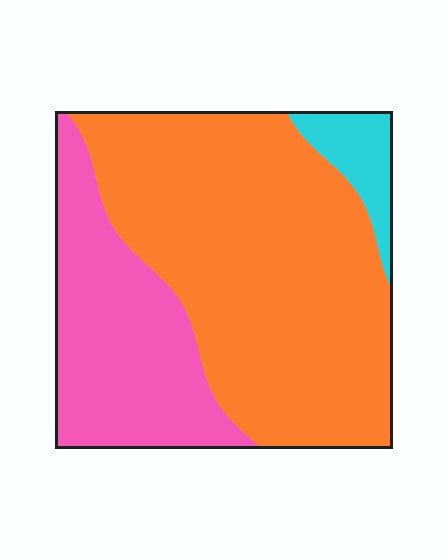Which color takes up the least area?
Cyan, at roughly 5%.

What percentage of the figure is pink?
Pink takes up between a sixth and a third of the figure.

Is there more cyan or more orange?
Orange.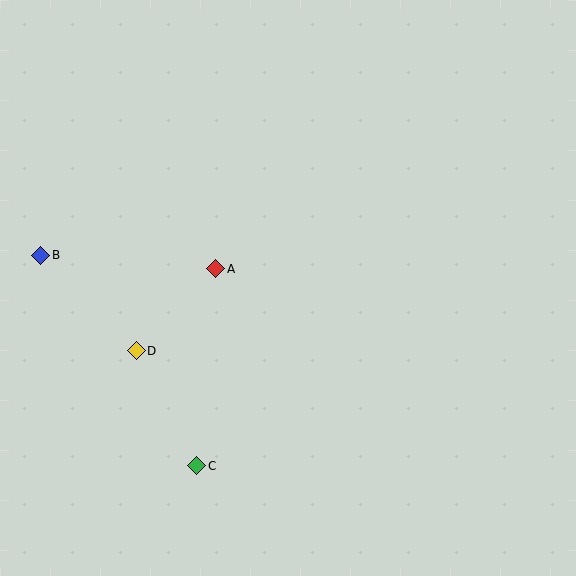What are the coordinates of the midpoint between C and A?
The midpoint between C and A is at (206, 367).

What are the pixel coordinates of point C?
Point C is at (197, 466).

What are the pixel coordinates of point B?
Point B is at (41, 256).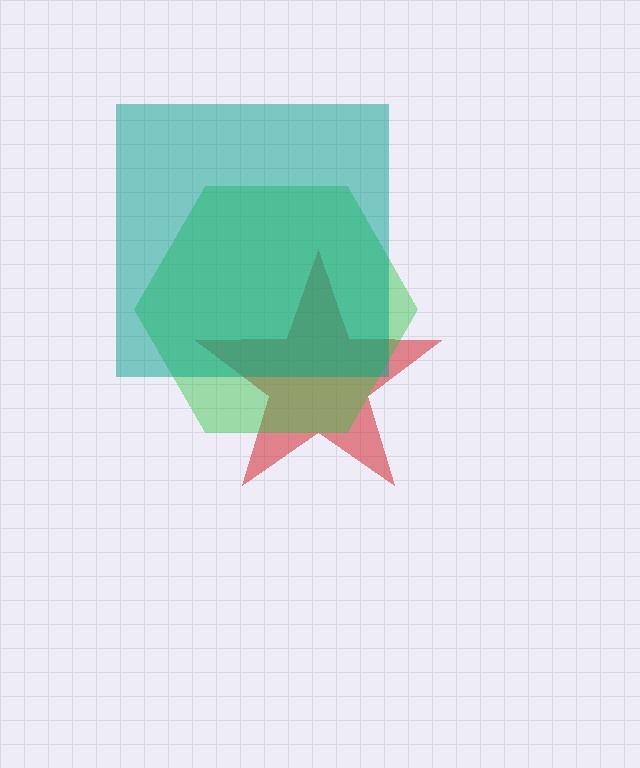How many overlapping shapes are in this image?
There are 3 overlapping shapes in the image.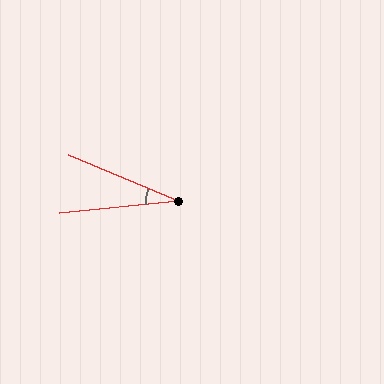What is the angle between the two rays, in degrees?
Approximately 28 degrees.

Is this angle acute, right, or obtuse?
It is acute.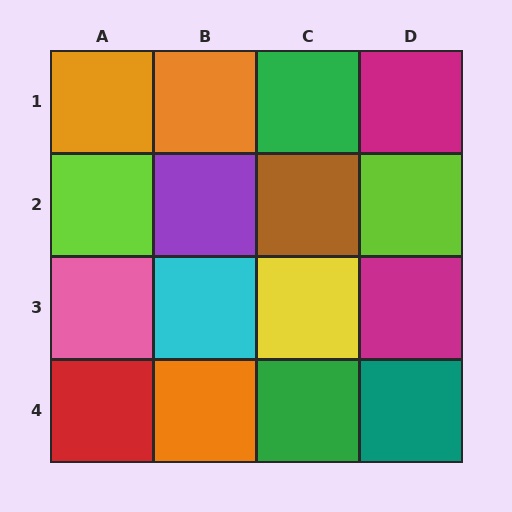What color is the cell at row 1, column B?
Orange.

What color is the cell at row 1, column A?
Orange.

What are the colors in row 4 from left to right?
Red, orange, green, teal.